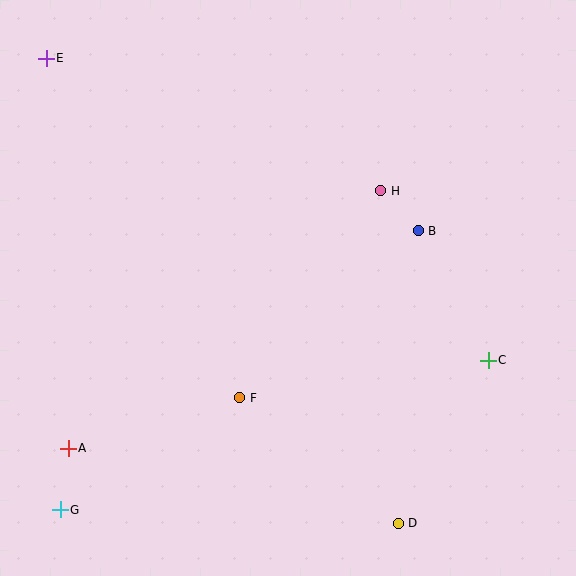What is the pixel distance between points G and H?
The distance between G and H is 452 pixels.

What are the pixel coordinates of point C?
Point C is at (488, 360).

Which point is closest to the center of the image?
Point F at (240, 398) is closest to the center.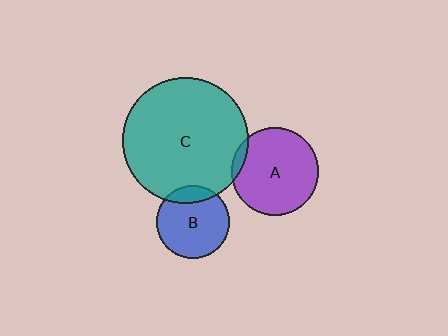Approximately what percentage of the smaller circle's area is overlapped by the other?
Approximately 15%.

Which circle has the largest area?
Circle C (teal).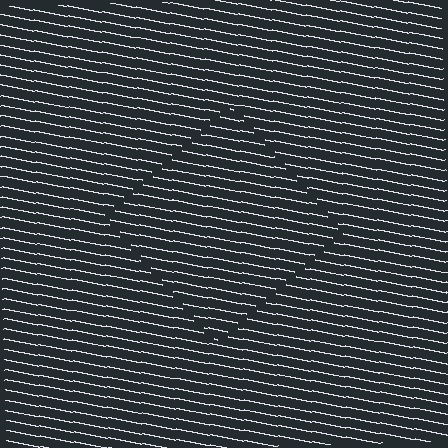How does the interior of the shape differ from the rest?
The interior of the shape contains the same grating, shifted by half a period — the contour is defined by the phase discontinuity where line-ends from the inner and outer gratings abut.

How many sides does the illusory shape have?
4 sides — the line-ends trace a square.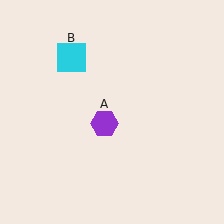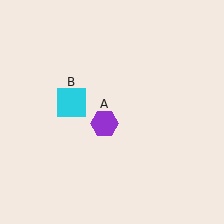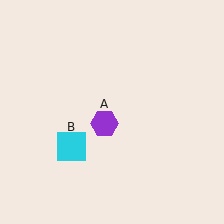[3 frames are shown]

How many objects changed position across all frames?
1 object changed position: cyan square (object B).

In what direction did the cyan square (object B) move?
The cyan square (object B) moved down.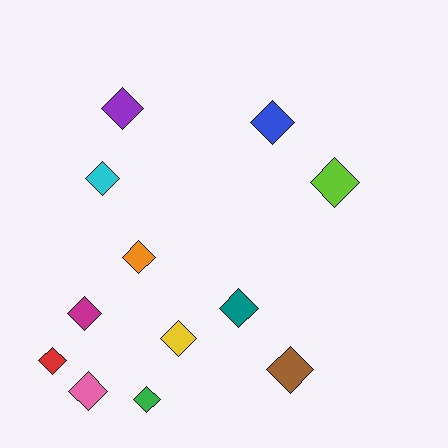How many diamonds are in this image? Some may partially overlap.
There are 12 diamonds.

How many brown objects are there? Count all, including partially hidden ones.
There is 1 brown object.